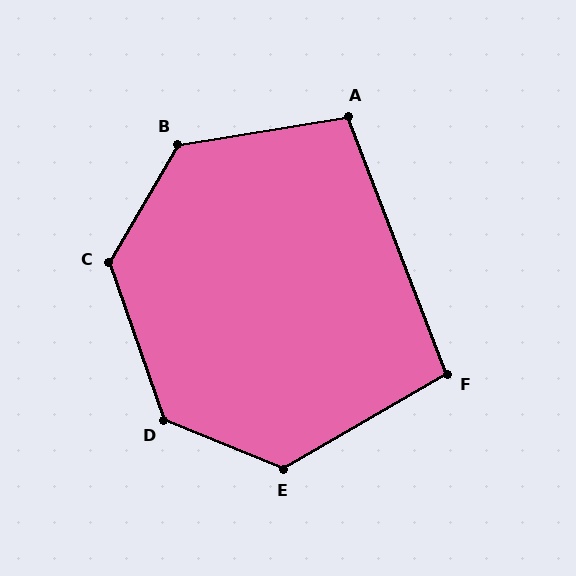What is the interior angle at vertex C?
Approximately 130 degrees (obtuse).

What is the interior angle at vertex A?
Approximately 102 degrees (obtuse).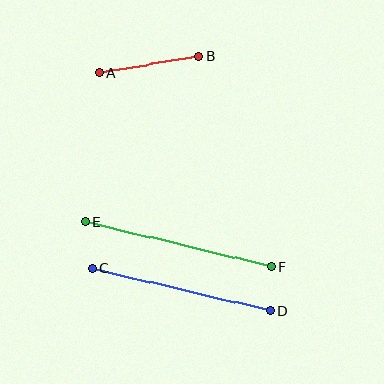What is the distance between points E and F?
The distance is approximately 191 pixels.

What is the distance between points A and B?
The distance is approximately 102 pixels.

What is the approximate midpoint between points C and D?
The midpoint is at approximately (181, 290) pixels.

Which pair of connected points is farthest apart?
Points E and F are farthest apart.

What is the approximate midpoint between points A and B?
The midpoint is at approximately (149, 65) pixels.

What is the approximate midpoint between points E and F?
The midpoint is at approximately (179, 244) pixels.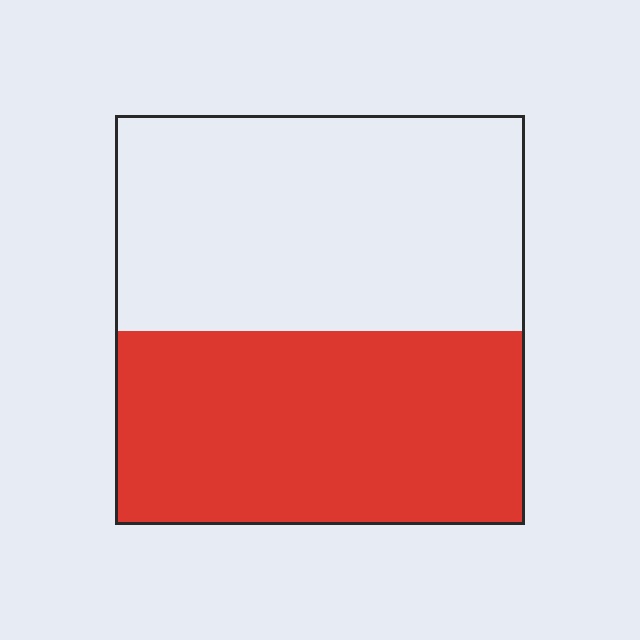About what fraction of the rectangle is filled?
About one half (1/2).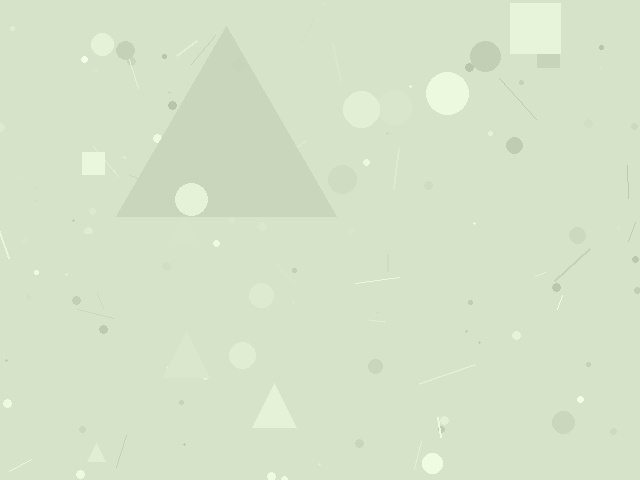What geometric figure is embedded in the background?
A triangle is embedded in the background.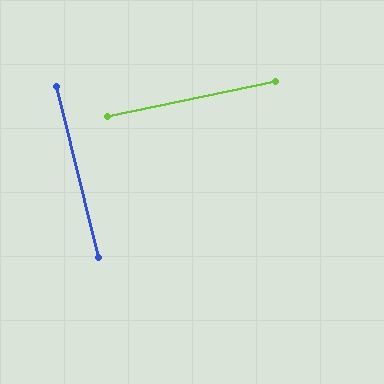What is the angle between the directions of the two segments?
Approximately 88 degrees.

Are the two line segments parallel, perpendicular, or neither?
Perpendicular — they meet at approximately 88°.